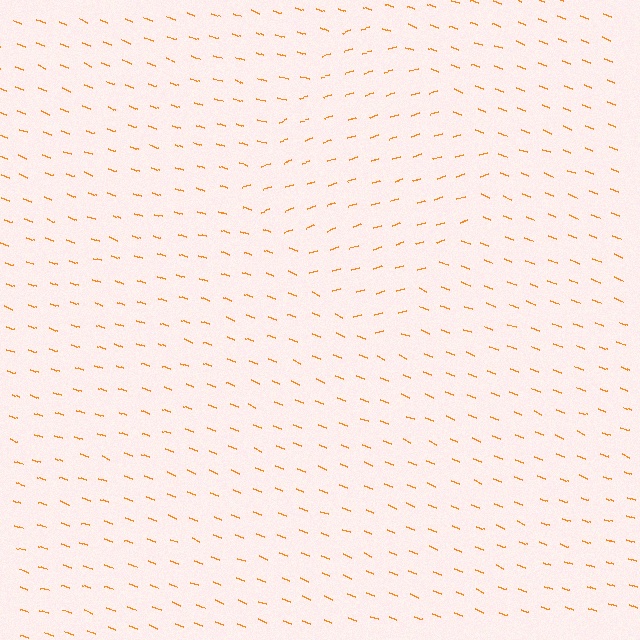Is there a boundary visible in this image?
Yes, there is a texture boundary formed by a change in line orientation.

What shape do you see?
I see a diamond.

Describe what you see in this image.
The image is filled with small orange line segments. A diamond region in the image has lines oriented differently from the surrounding lines, creating a visible texture boundary.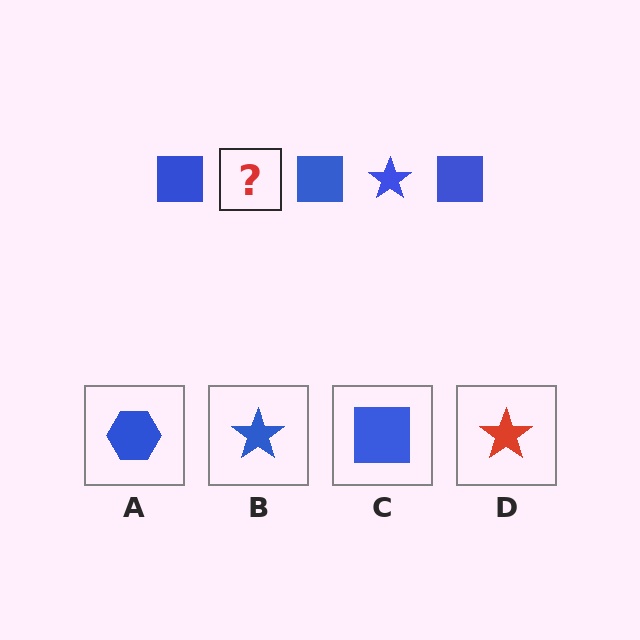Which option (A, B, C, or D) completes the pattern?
B.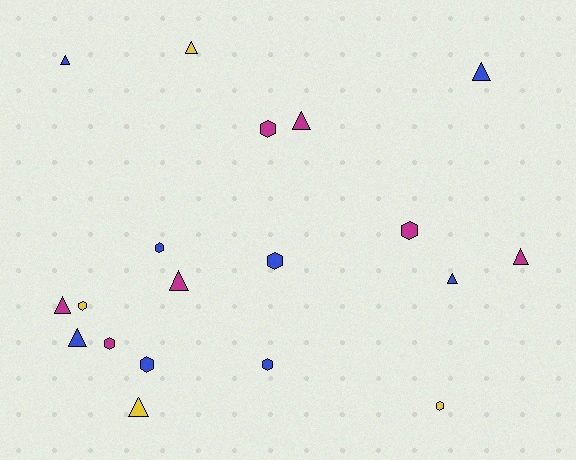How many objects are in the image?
There are 19 objects.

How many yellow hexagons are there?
There are 2 yellow hexagons.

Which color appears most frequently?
Blue, with 8 objects.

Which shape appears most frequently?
Triangle, with 10 objects.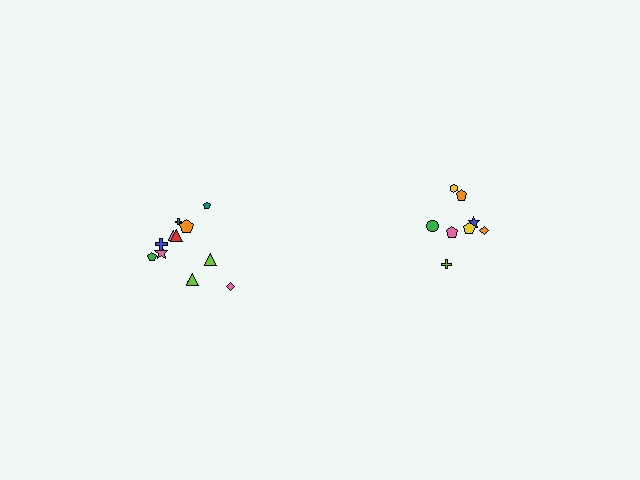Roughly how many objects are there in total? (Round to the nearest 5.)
Roughly 20 objects in total.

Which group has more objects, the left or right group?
The left group.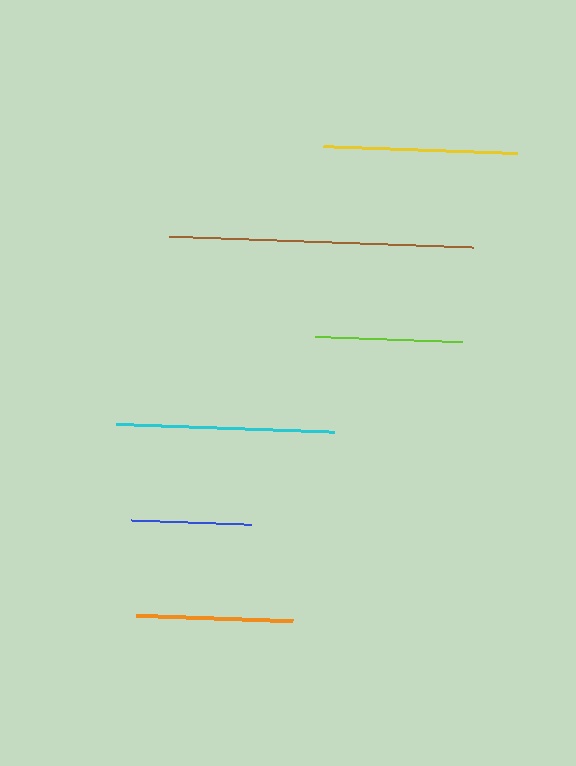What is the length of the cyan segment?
The cyan segment is approximately 218 pixels long.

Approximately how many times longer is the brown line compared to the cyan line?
The brown line is approximately 1.4 times the length of the cyan line.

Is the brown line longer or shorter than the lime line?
The brown line is longer than the lime line.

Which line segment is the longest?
The brown line is the longest at approximately 305 pixels.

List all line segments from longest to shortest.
From longest to shortest: brown, cyan, yellow, orange, lime, blue.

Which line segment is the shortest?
The blue line is the shortest at approximately 119 pixels.